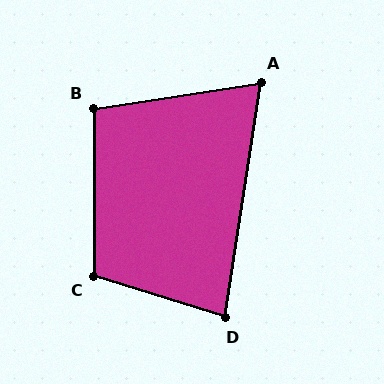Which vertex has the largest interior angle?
C, at approximately 107 degrees.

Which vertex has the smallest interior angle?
A, at approximately 73 degrees.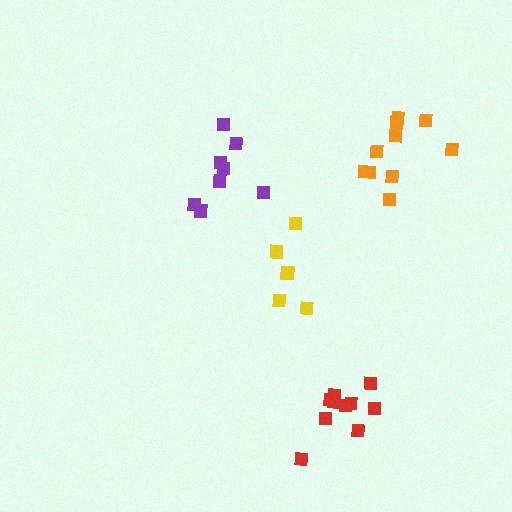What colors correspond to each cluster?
The clusters are colored: orange, red, yellow, purple.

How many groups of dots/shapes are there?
There are 4 groups.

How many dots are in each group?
Group 1: 10 dots, Group 2: 10 dots, Group 3: 5 dots, Group 4: 8 dots (33 total).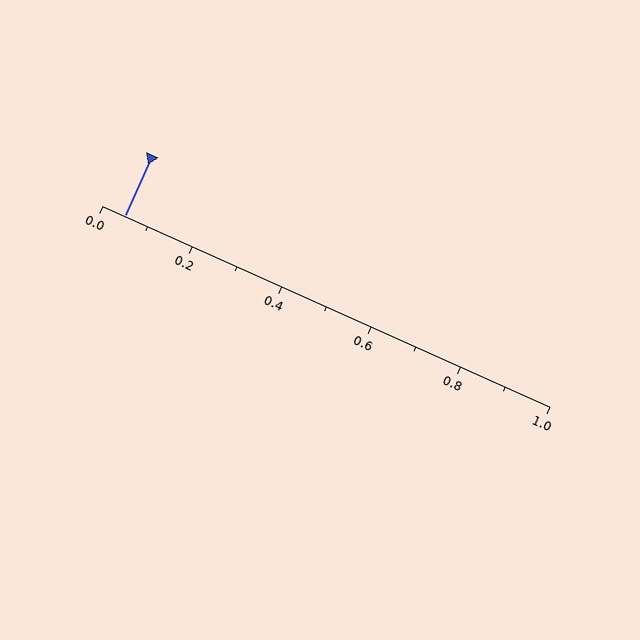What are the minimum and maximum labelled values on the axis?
The axis runs from 0.0 to 1.0.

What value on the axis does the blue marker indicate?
The marker indicates approximately 0.05.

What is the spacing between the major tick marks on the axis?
The major ticks are spaced 0.2 apart.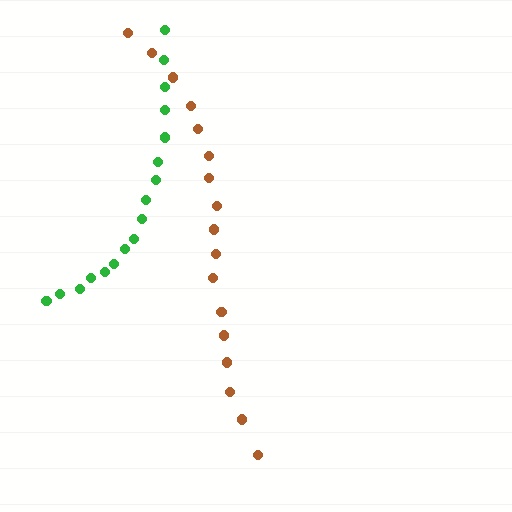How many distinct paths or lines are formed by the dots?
There are 2 distinct paths.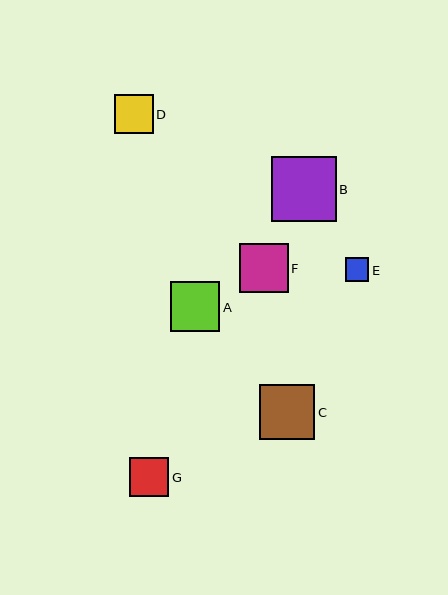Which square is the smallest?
Square E is the smallest with a size of approximately 23 pixels.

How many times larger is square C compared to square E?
Square C is approximately 2.4 times the size of square E.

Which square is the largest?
Square B is the largest with a size of approximately 65 pixels.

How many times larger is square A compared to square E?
Square A is approximately 2.1 times the size of square E.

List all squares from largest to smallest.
From largest to smallest: B, C, A, F, G, D, E.